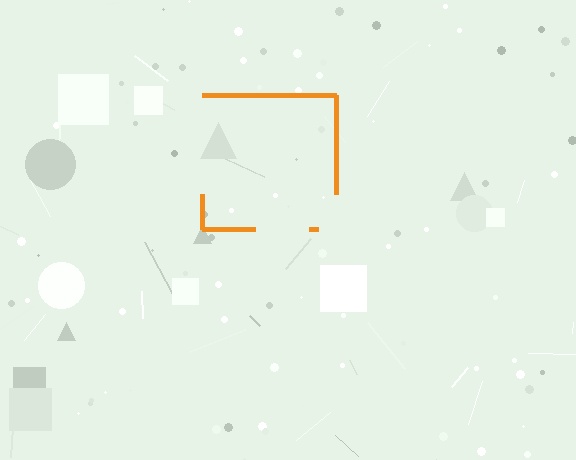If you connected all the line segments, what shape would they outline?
They would outline a square.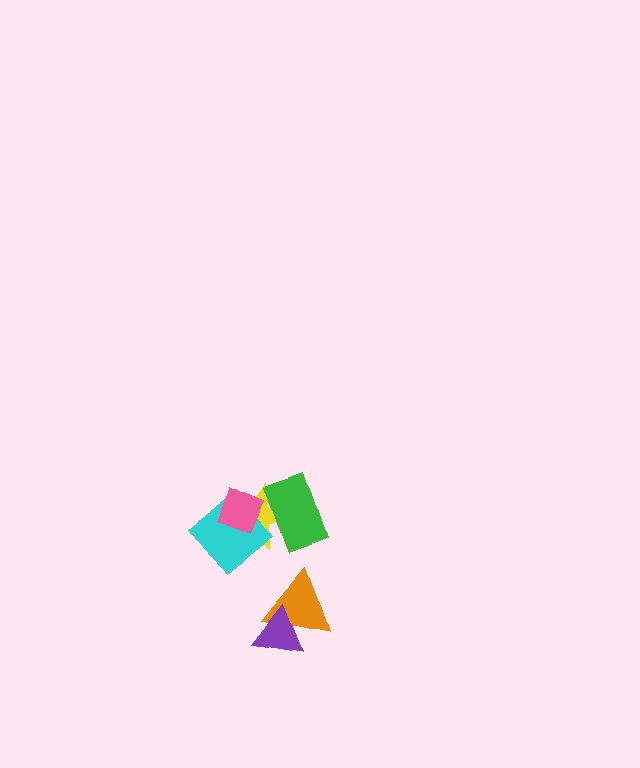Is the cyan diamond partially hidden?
Yes, it is partially covered by another shape.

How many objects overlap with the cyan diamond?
2 objects overlap with the cyan diamond.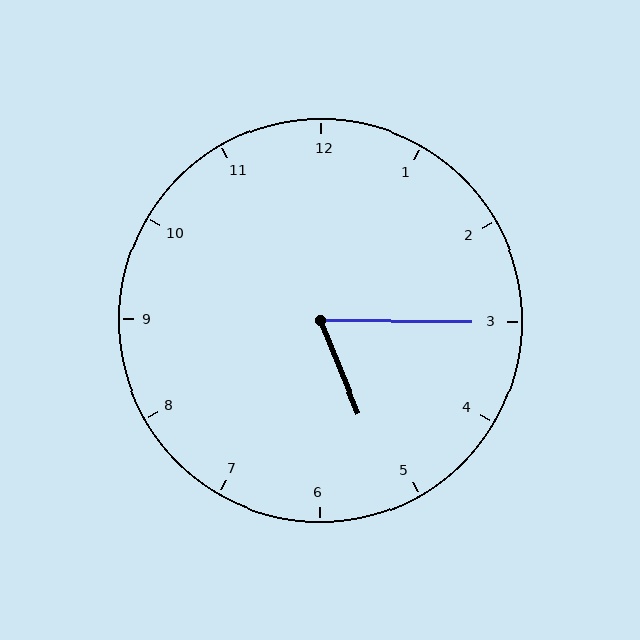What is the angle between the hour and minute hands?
Approximately 68 degrees.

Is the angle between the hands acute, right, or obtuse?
It is acute.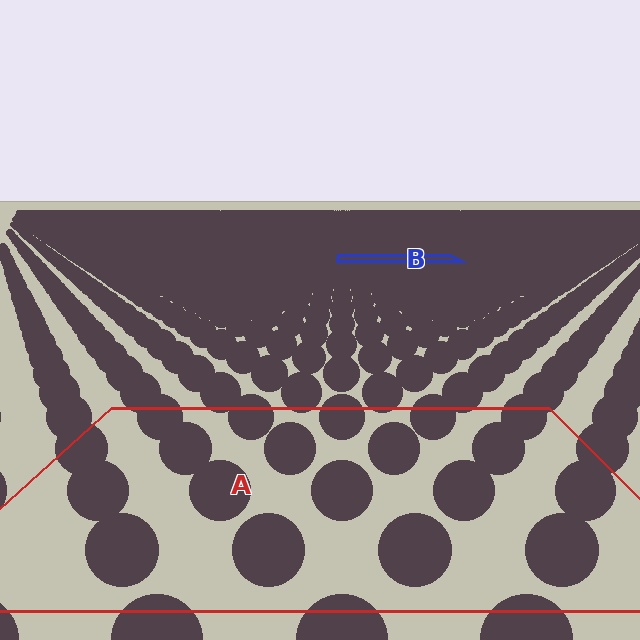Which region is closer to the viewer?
Region A is closer. The texture elements there are larger and more spread out.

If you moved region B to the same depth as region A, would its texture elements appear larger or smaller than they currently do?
They would appear larger. At a closer depth, the same texture elements are projected at a bigger on-screen size.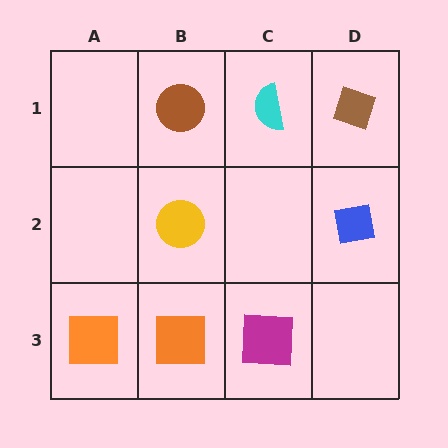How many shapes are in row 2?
2 shapes.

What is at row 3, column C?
A magenta square.